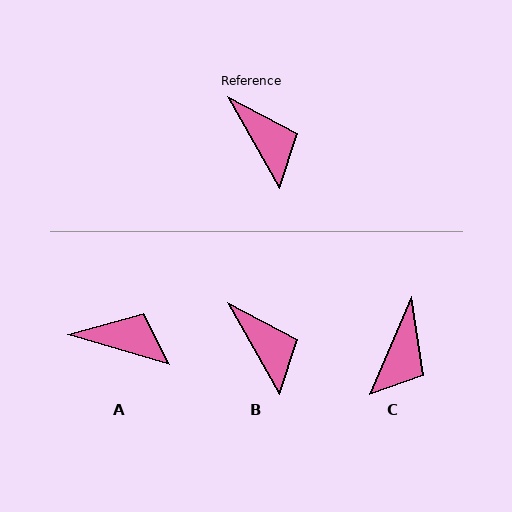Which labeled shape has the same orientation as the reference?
B.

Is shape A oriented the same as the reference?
No, it is off by about 44 degrees.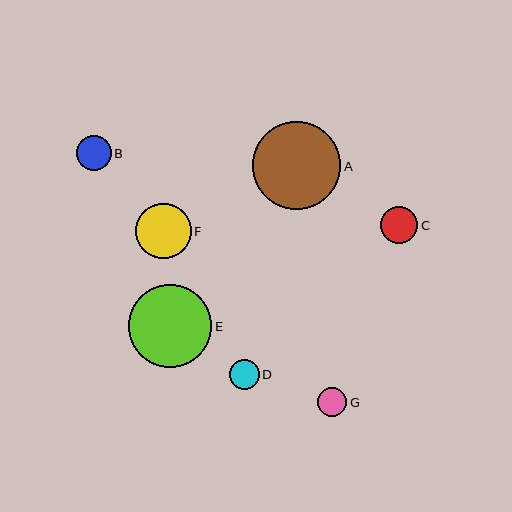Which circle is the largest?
Circle A is the largest with a size of approximately 88 pixels.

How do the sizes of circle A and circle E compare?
Circle A and circle E are approximately the same size.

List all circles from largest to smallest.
From largest to smallest: A, E, F, C, B, D, G.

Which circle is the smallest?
Circle G is the smallest with a size of approximately 29 pixels.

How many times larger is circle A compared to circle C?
Circle A is approximately 2.4 times the size of circle C.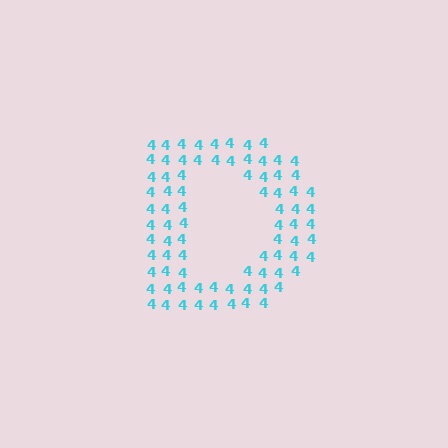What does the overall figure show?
The overall figure shows the letter D.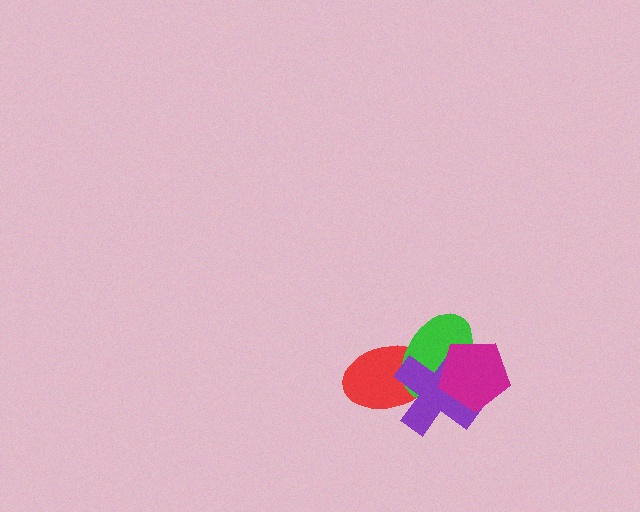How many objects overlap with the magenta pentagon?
2 objects overlap with the magenta pentagon.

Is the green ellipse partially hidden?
Yes, it is partially covered by another shape.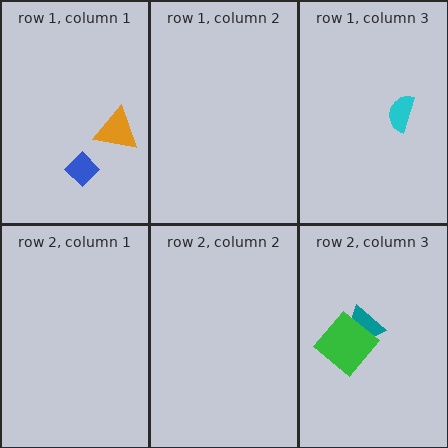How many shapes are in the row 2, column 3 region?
2.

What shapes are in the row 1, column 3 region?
The cyan semicircle.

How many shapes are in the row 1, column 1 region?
2.